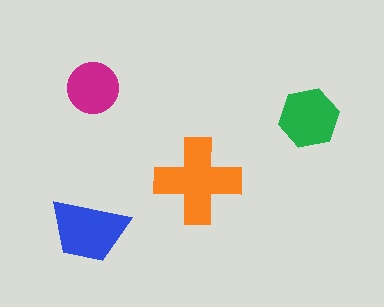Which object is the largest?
The orange cross.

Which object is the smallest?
The magenta circle.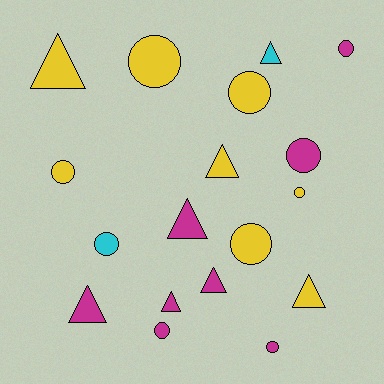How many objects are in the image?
There are 18 objects.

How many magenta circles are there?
There are 4 magenta circles.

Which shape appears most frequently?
Circle, with 10 objects.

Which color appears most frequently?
Magenta, with 8 objects.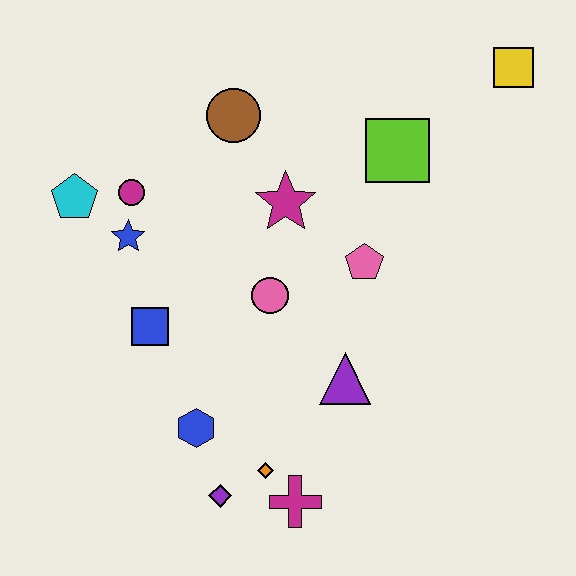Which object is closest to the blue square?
The blue star is closest to the blue square.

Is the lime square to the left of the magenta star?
No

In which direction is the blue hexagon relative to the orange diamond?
The blue hexagon is to the left of the orange diamond.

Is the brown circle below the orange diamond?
No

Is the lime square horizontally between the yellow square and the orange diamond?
Yes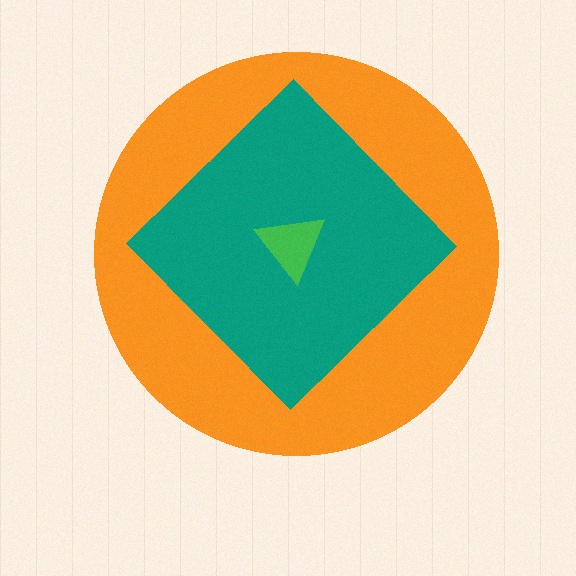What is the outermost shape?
The orange circle.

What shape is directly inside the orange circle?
The teal diamond.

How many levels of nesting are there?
3.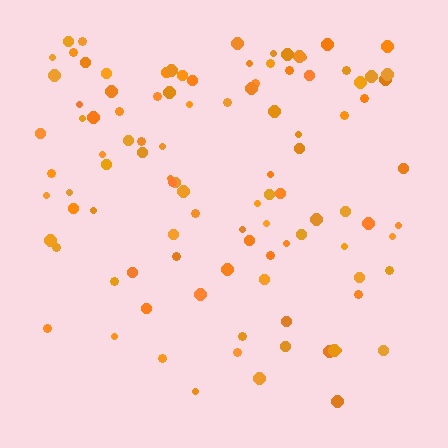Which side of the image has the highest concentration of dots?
The top.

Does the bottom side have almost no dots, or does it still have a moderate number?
Still a moderate number, just noticeably fewer than the top.